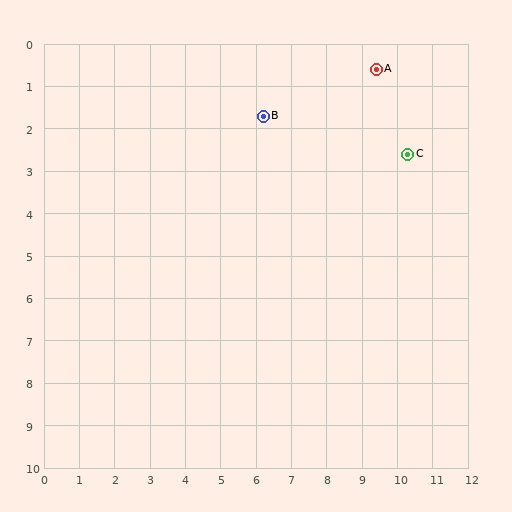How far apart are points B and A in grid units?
Points B and A are about 3.4 grid units apart.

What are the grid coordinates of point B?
Point B is at approximately (6.2, 1.7).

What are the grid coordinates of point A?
Point A is at approximately (9.4, 0.6).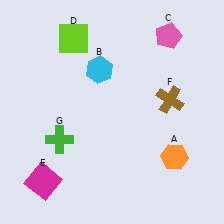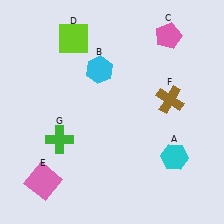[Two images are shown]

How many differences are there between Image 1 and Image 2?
There are 2 differences between the two images.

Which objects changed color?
A changed from orange to cyan. E changed from magenta to pink.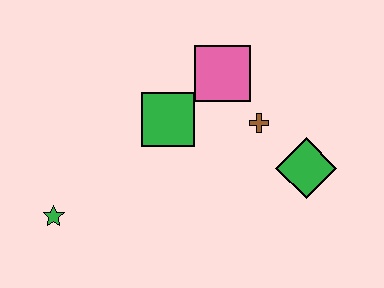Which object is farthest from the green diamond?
The green star is farthest from the green diamond.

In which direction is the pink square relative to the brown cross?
The pink square is above the brown cross.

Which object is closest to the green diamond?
The brown cross is closest to the green diamond.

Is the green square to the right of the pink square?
No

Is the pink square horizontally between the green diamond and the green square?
Yes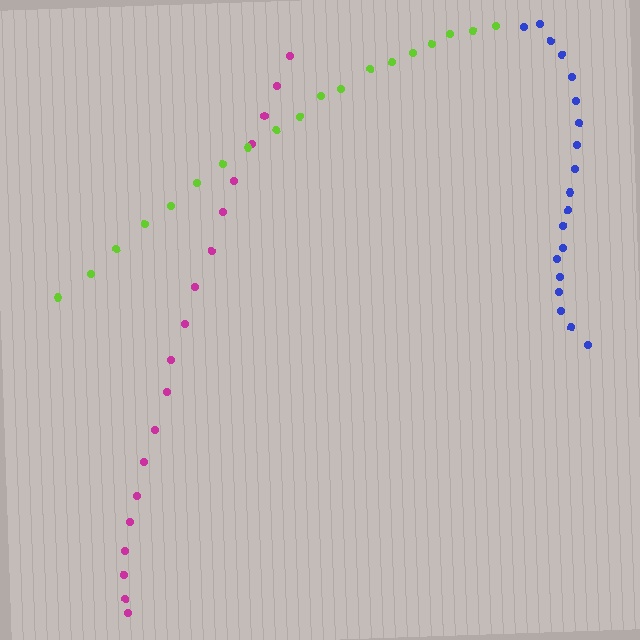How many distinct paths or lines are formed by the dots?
There are 3 distinct paths.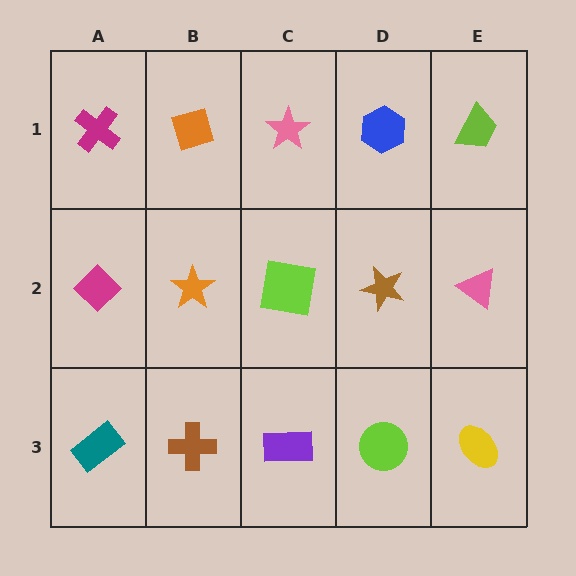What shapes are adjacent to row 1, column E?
A pink triangle (row 2, column E), a blue hexagon (row 1, column D).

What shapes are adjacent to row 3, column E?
A pink triangle (row 2, column E), a lime circle (row 3, column D).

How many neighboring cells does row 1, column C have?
3.